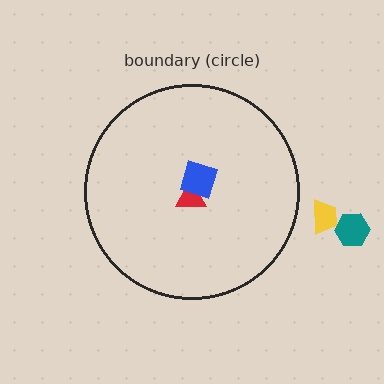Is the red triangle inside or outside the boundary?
Inside.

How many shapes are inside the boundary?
2 inside, 2 outside.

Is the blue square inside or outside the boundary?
Inside.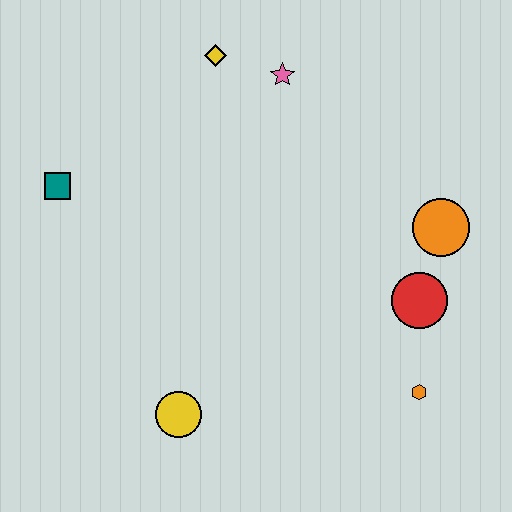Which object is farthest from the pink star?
The yellow circle is farthest from the pink star.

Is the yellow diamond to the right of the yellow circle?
Yes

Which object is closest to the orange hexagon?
The red circle is closest to the orange hexagon.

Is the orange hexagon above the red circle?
No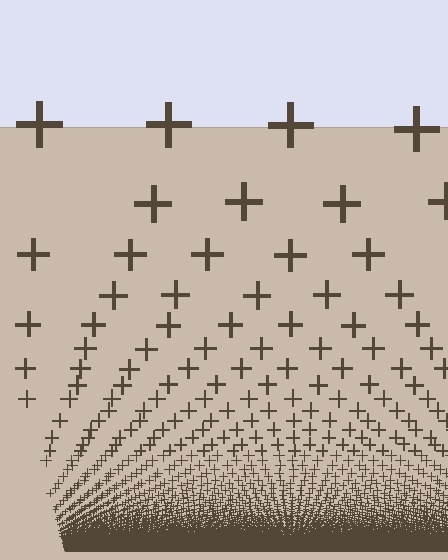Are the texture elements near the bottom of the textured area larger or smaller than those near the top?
Smaller. The gradient is inverted — elements near the bottom are smaller and denser.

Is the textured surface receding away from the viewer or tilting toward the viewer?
The surface appears to tilt toward the viewer. Texture elements get larger and sparser toward the top.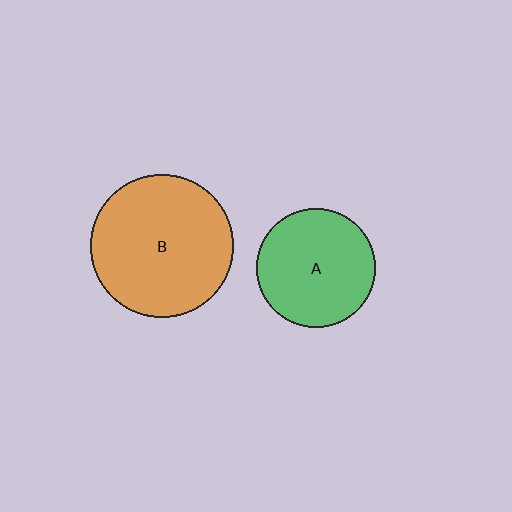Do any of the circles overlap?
No, none of the circles overlap.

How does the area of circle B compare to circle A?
Approximately 1.4 times.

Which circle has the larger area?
Circle B (orange).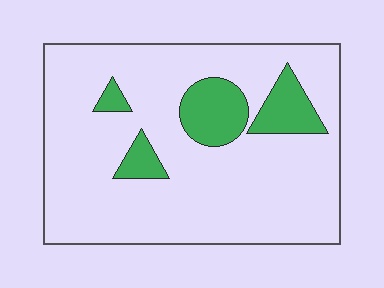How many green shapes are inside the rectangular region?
4.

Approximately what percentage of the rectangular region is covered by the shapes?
Approximately 15%.